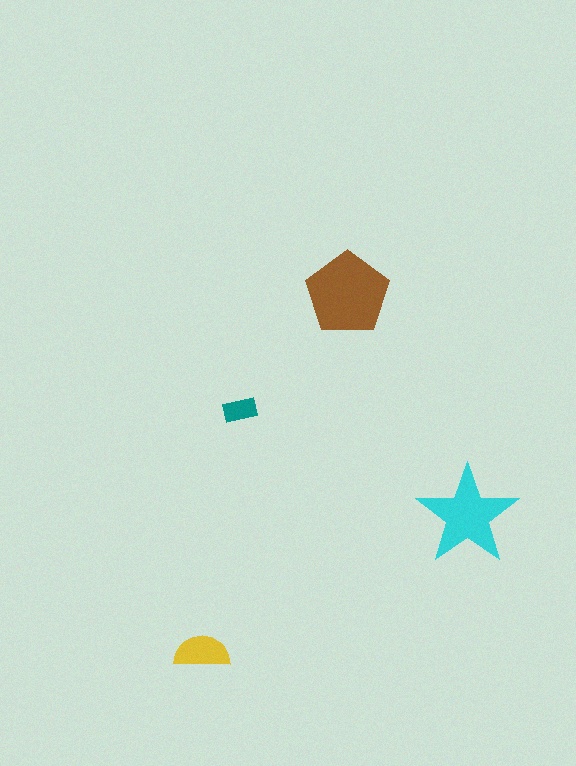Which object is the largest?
The brown pentagon.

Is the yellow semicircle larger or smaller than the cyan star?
Smaller.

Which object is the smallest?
The teal rectangle.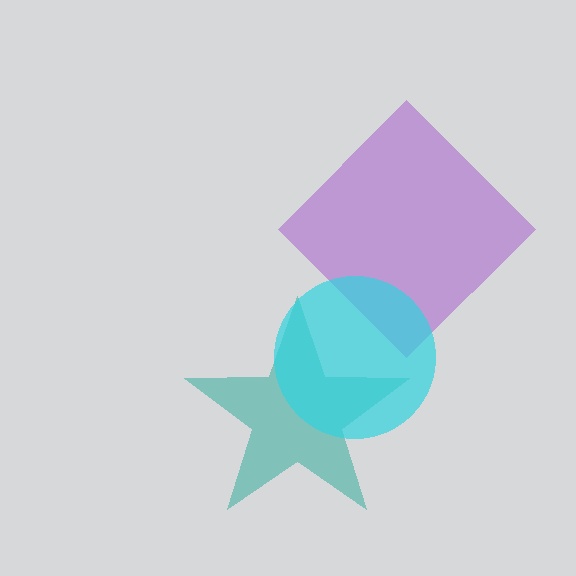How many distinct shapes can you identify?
There are 3 distinct shapes: a teal star, a purple diamond, a cyan circle.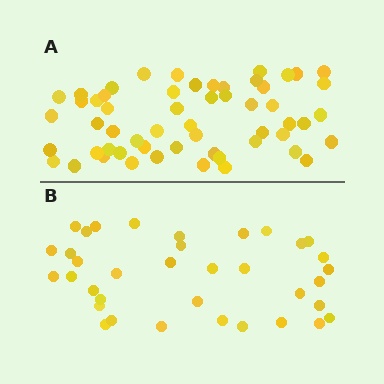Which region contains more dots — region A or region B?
Region A (the top region) has more dots.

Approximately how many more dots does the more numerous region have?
Region A has approximately 20 more dots than region B.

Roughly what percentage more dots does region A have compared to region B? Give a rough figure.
About 55% more.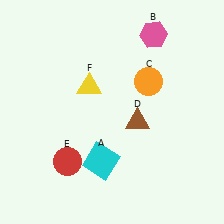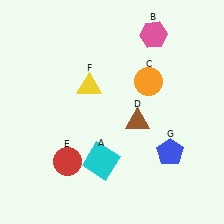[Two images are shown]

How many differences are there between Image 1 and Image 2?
There is 1 difference between the two images.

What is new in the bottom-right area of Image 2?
A blue pentagon (G) was added in the bottom-right area of Image 2.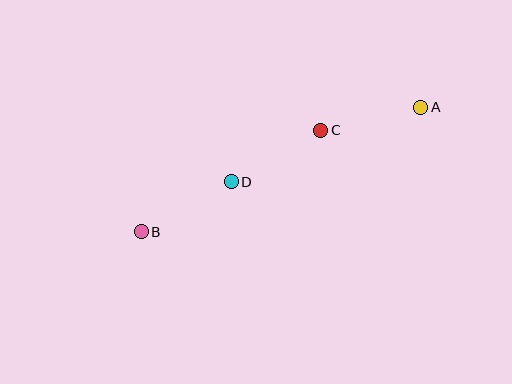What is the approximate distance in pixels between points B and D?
The distance between B and D is approximately 103 pixels.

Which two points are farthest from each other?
Points A and B are farthest from each other.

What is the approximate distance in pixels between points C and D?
The distance between C and D is approximately 103 pixels.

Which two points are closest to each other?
Points A and C are closest to each other.